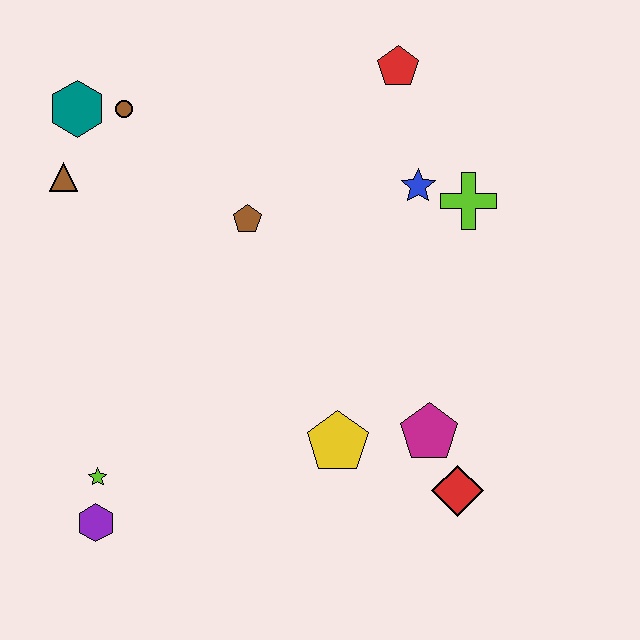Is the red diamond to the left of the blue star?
No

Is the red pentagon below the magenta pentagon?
No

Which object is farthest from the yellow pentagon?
The teal hexagon is farthest from the yellow pentagon.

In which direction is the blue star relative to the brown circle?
The blue star is to the right of the brown circle.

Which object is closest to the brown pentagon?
The brown circle is closest to the brown pentagon.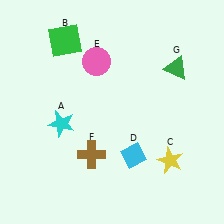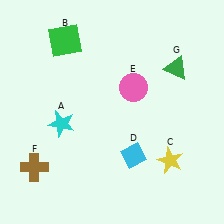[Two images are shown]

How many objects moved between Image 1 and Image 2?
2 objects moved between the two images.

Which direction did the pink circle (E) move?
The pink circle (E) moved right.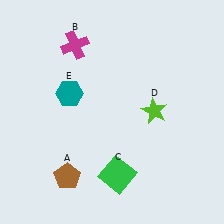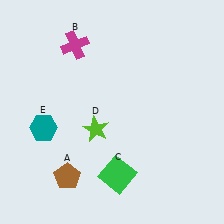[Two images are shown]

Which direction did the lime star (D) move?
The lime star (D) moved left.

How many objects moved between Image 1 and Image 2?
2 objects moved between the two images.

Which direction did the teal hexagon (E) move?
The teal hexagon (E) moved down.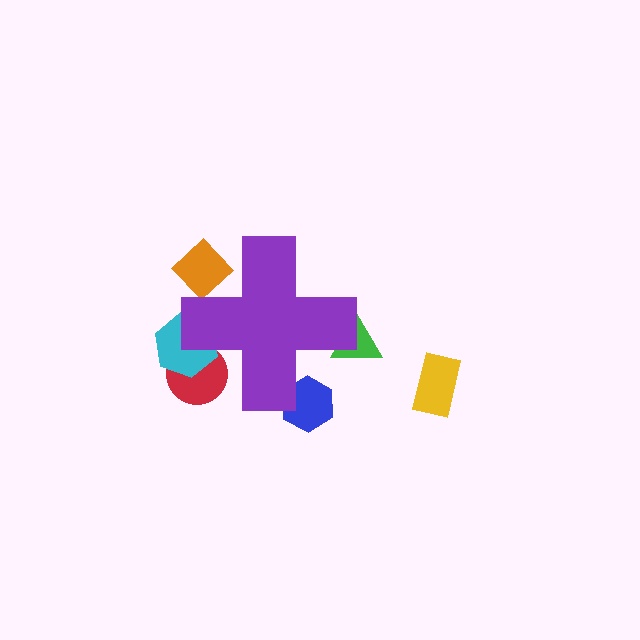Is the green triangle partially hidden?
Yes, the green triangle is partially hidden behind the purple cross.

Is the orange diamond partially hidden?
Yes, the orange diamond is partially hidden behind the purple cross.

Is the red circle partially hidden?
Yes, the red circle is partially hidden behind the purple cross.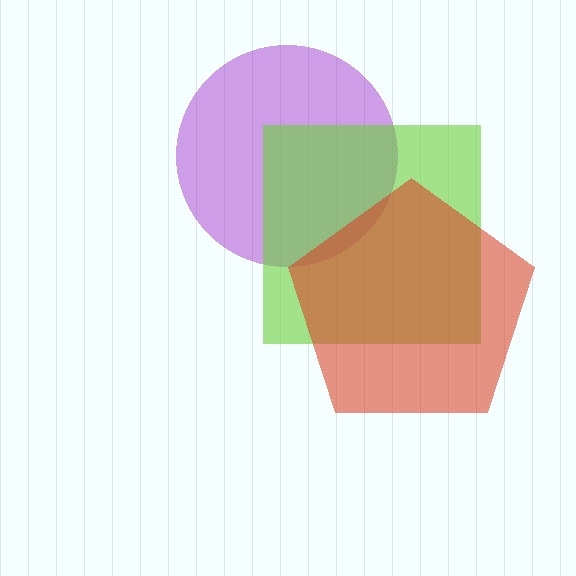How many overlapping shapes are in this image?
There are 3 overlapping shapes in the image.